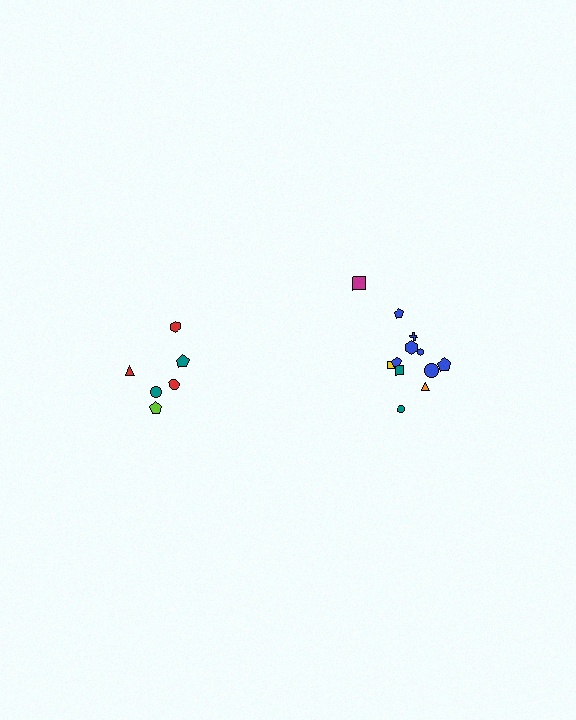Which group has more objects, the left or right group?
The right group.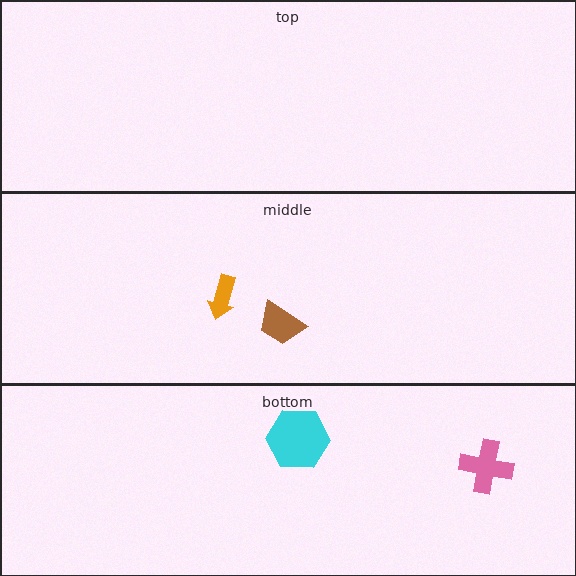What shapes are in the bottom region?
The pink cross, the cyan hexagon.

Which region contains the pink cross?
The bottom region.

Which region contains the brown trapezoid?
The middle region.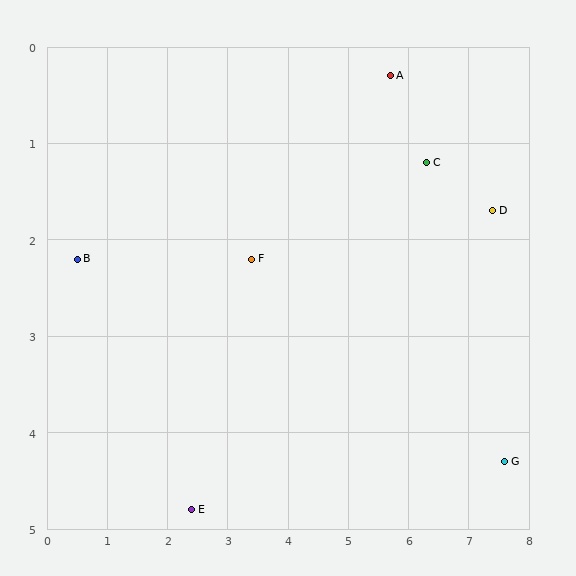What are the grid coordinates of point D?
Point D is at approximately (7.4, 1.7).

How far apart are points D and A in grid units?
Points D and A are about 2.2 grid units apart.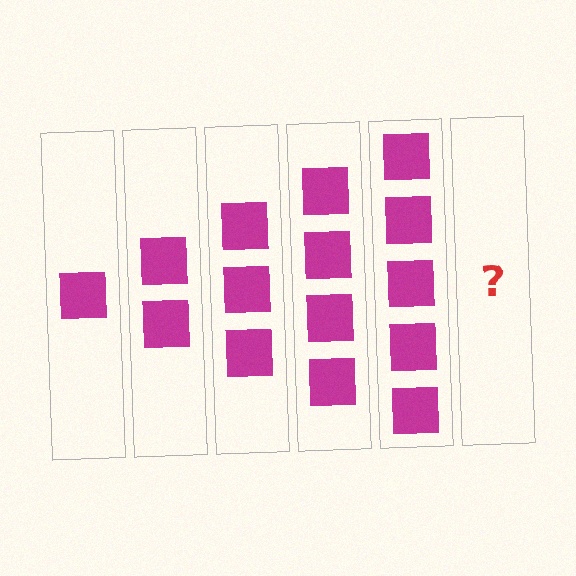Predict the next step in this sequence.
The next step is 6 squares.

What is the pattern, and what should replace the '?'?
The pattern is that each step adds one more square. The '?' should be 6 squares.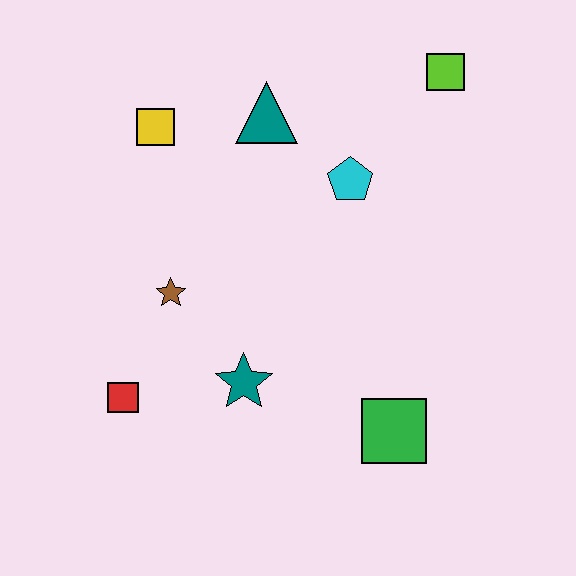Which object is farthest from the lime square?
The red square is farthest from the lime square.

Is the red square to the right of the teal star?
No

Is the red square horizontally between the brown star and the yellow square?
No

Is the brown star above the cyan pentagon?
No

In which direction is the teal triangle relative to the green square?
The teal triangle is above the green square.